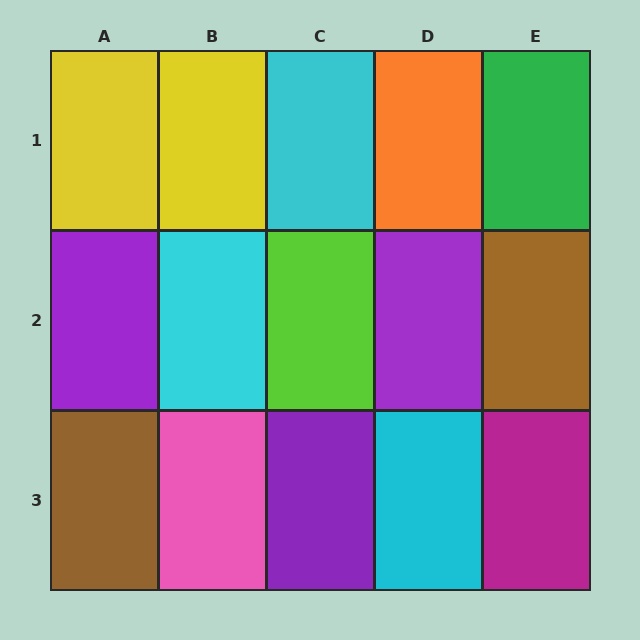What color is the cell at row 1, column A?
Yellow.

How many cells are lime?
1 cell is lime.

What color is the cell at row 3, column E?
Magenta.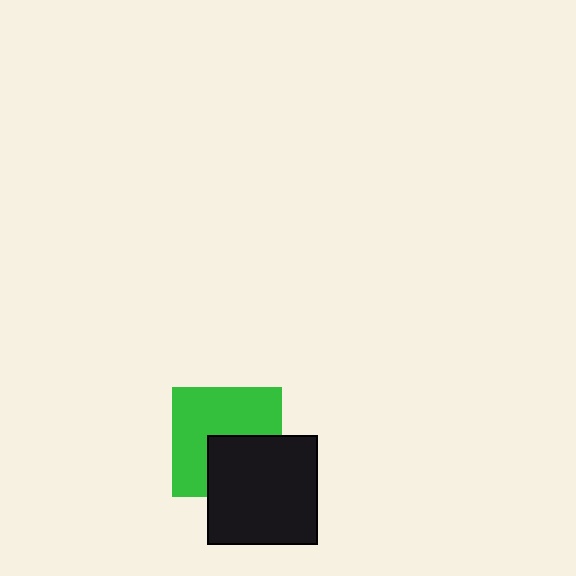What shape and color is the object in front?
The object in front is a black square.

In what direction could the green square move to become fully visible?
The green square could move toward the upper-left. That would shift it out from behind the black square entirely.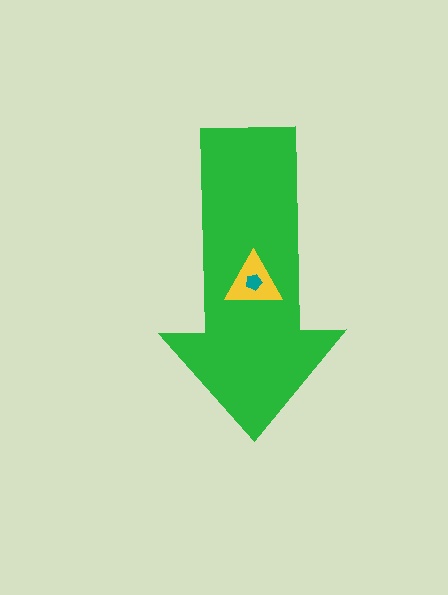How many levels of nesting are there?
3.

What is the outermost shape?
The green arrow.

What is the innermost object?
The teal pentagon.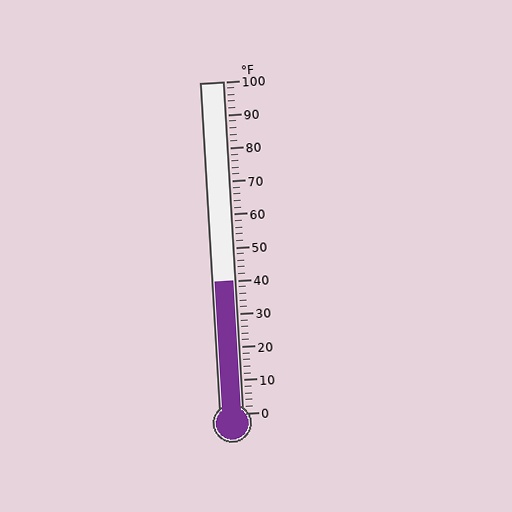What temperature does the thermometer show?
The thermometer shows approximately 40°F.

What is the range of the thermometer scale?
The thermometer scale ranges from 0°F to 100°F.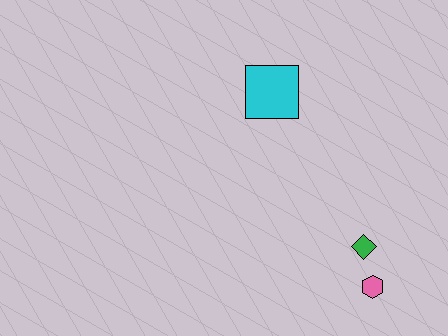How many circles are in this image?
There are no circles.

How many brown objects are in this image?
There are no brown objects.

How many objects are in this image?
There are 3 objects.